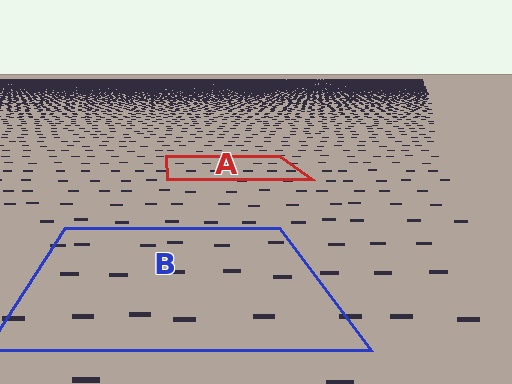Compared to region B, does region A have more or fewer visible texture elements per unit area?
Region A has more texture elements per unit area — they are packed more densely because it is farther away.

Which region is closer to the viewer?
Region B is closer. The texture elements there are larger and more spread out.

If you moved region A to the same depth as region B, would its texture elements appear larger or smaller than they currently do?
They would appear larger. At a closer depth, the same texture elements are projected at a bigger on-screen size.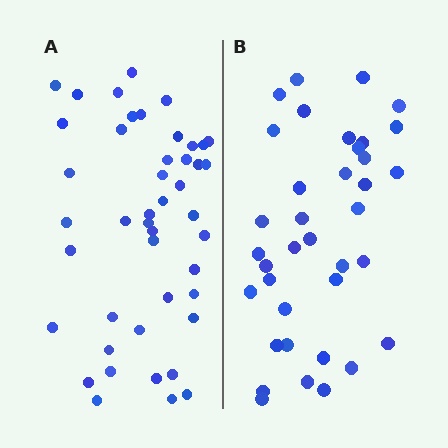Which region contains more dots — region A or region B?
Region A (the left region) has more dots.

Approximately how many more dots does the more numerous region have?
Region A has roughly 8 or so more dots than region B.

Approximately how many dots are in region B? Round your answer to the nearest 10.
About 40 dots. (The exact count is 37, which rounds to 40.)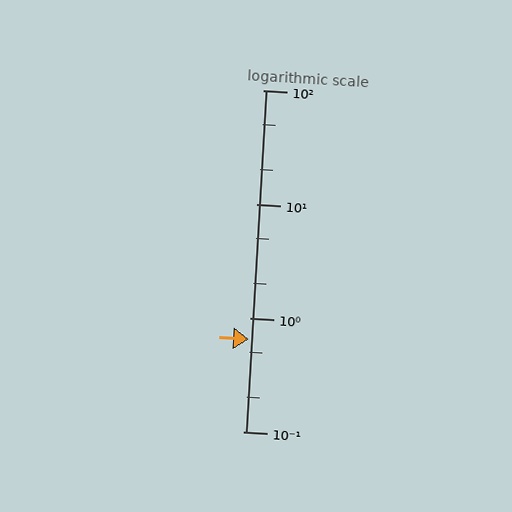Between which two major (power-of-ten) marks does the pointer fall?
The pointer is between 0.1 and 1.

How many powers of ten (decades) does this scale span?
The scale spans 3 decades, from 0.1 to 100.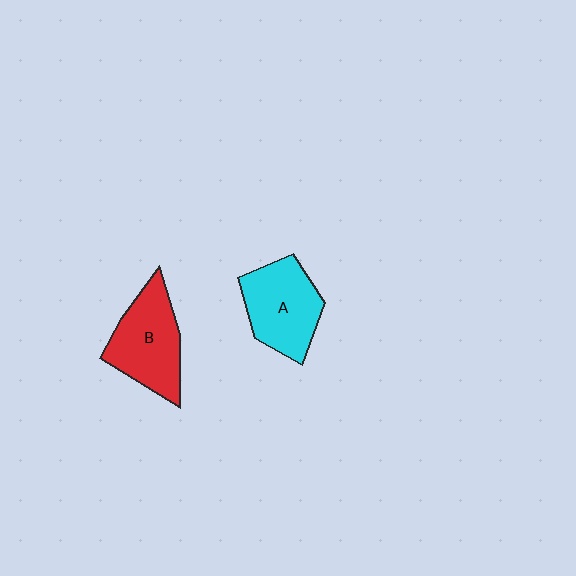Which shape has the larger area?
Shape B (red).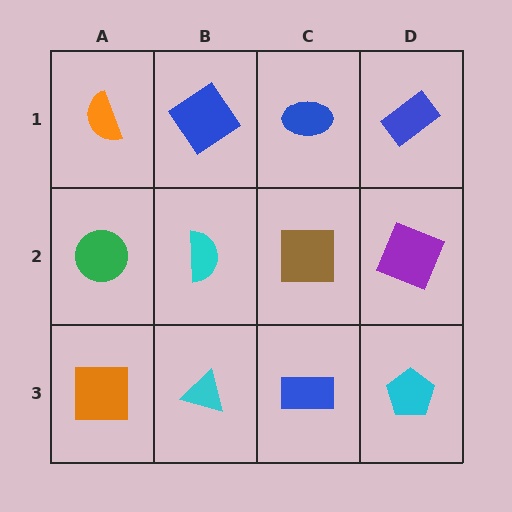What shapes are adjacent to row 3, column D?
A purple square (row 2, column D), a blue rectangle (row 3, column C).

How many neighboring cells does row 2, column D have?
3.